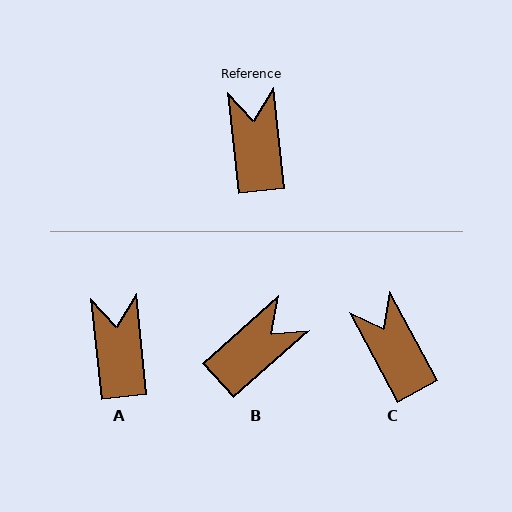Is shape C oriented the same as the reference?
No, it is off by about 22 degrees.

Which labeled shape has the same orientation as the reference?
A.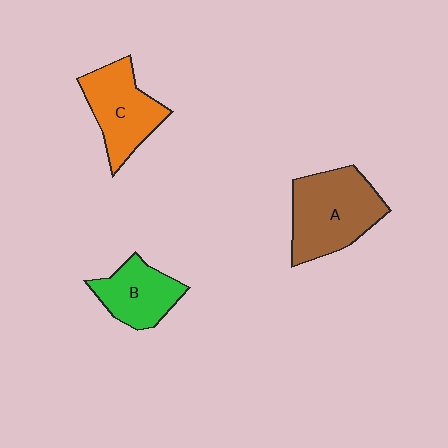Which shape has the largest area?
Shape A (brown).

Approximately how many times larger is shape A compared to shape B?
Approximately 1.6 times.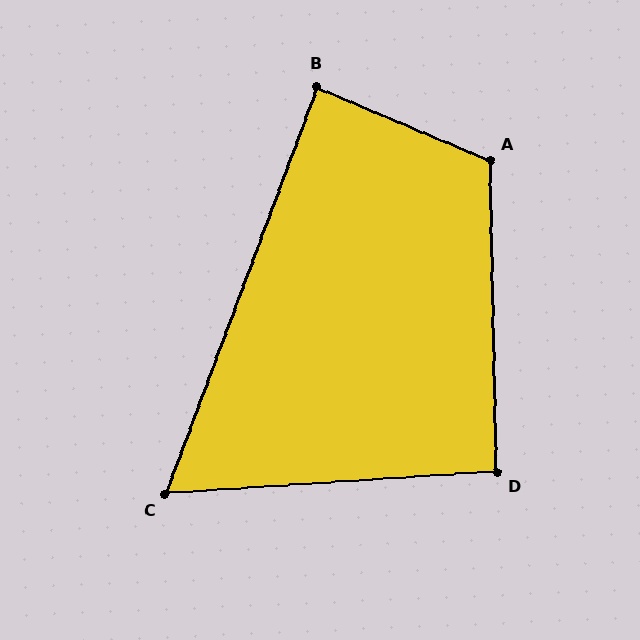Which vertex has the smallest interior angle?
C, at approximately 66 degrees.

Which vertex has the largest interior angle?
A, at approximately 114 degrees.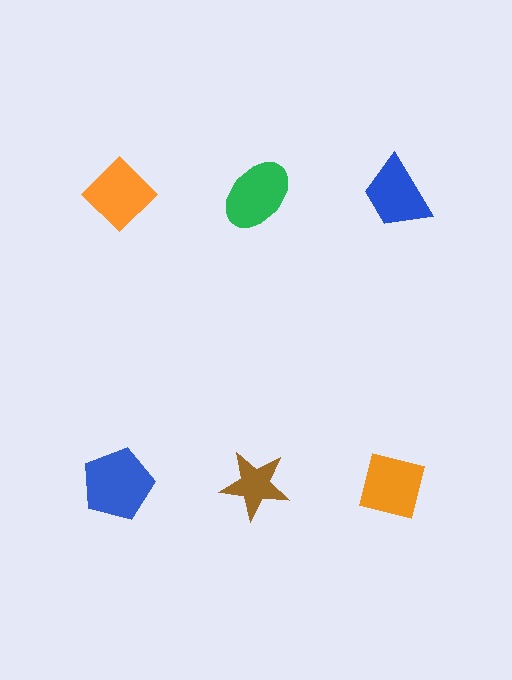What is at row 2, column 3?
An orange square.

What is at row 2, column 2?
A brown star.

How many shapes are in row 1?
3 shapes.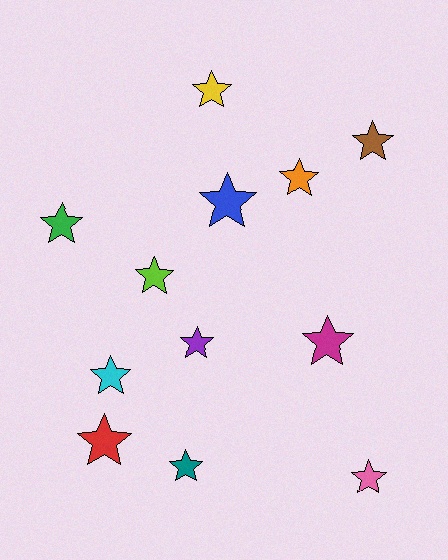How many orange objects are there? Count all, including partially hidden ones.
There is 1 orange object.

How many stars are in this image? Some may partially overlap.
There are 12 stars.